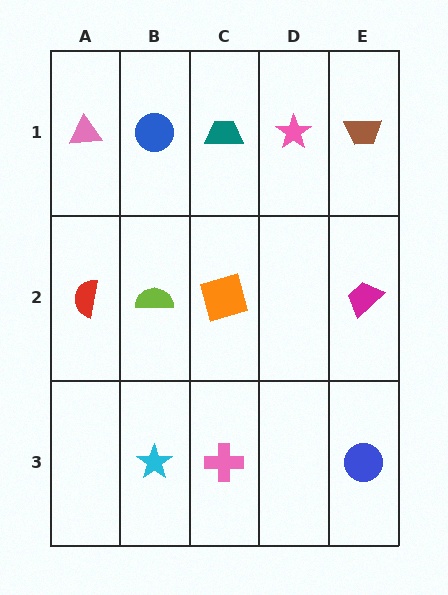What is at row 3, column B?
A cyan star.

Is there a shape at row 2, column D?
No, that cell is empty.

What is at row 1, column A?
A pink triangle.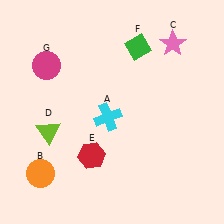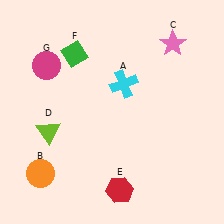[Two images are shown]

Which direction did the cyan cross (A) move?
The cyan cross (A) moved up.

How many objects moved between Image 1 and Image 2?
3 objects moved between the two images.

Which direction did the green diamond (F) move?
The green diamond (F) moved left.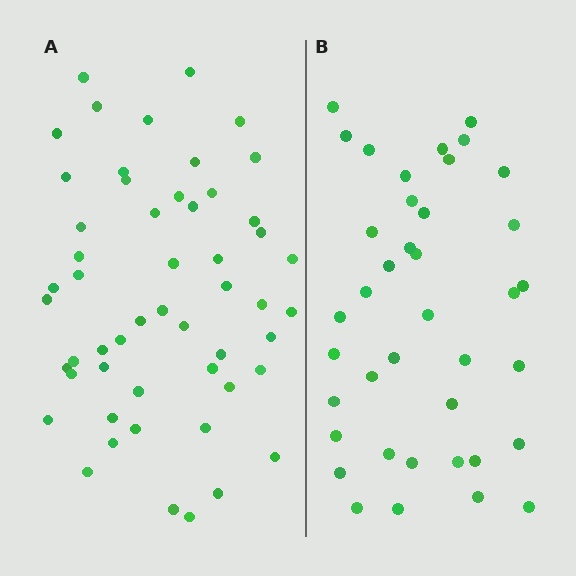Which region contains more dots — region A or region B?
Region A (the left region) has more dots.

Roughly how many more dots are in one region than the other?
Region A has approximately 15 more dots than region B.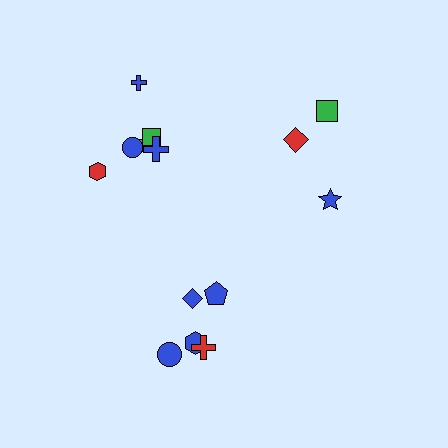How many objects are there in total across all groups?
There are 14 objects.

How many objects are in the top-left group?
There are 6 objects.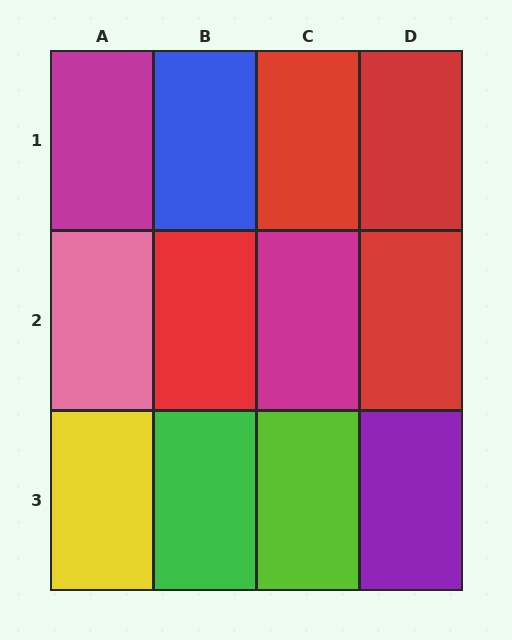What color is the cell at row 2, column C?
Magenta.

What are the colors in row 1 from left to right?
Magenta, blue, red, red.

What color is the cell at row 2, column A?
Pink.